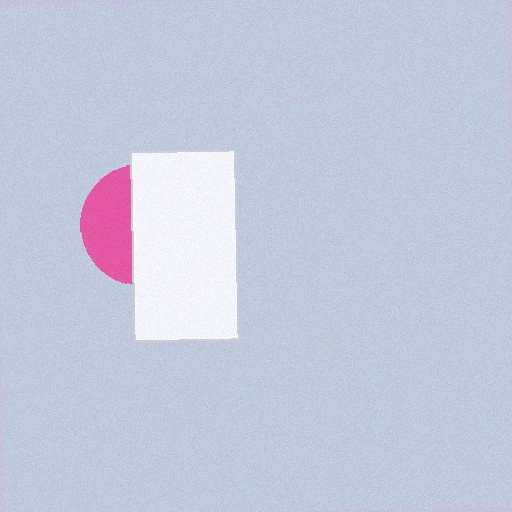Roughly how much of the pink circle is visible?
A small part of it is visible (roughly 39%).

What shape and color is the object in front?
The object in front is a white rectangle.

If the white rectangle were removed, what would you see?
You would see the complete pink circle.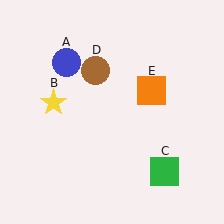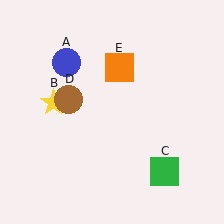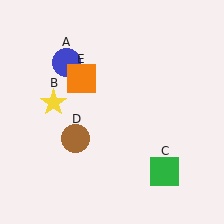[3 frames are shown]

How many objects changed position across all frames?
2 objects changed position: brown circle (object D), orange square (object E).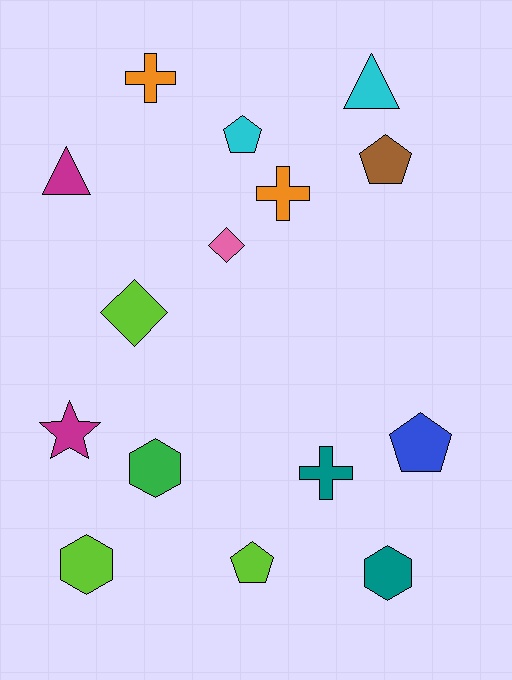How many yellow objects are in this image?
There are no yellow objects.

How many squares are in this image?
There are no squares.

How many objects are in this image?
There are 15 objects.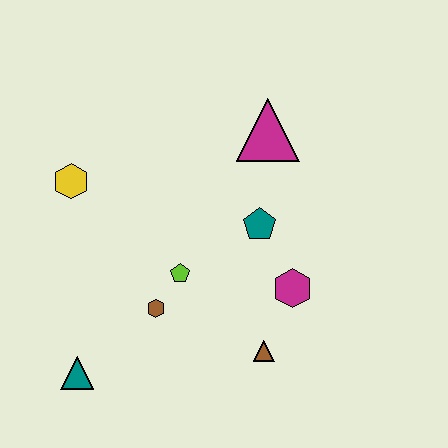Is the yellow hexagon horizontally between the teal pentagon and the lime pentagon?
No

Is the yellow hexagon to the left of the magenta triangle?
Yes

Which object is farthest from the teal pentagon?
The teal triangle is farthest from the teal pentagon.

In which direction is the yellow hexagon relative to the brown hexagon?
The yellow hexagon is above the brown hexagon.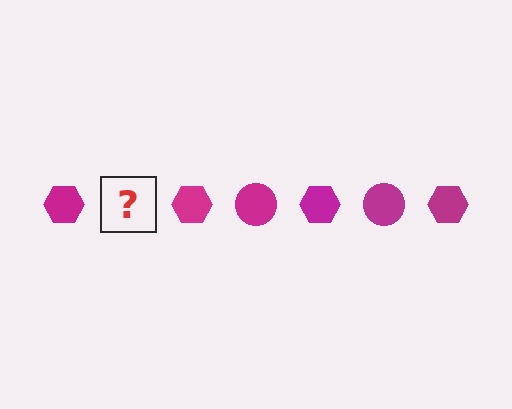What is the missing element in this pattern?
The missing element is a magenta circle.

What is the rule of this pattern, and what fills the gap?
The rule is that the pattern cycles through hexagon, circle shapes in magenta. The gap should be filled with a magenta circle.